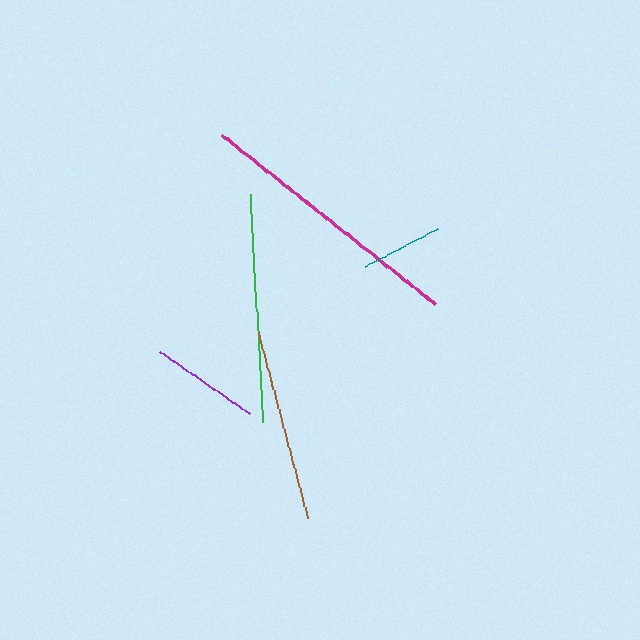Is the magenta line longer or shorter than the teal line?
The magenta line is longer than the teal line.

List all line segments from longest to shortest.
From longest to shortest: magenta, green, brown, purple, teal.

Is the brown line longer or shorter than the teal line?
The brown line is longer than the teal line.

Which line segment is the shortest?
The teal line is the shortest at approximately 82 pixels.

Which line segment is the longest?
The magenta line is the longest at approximately 273 pixels.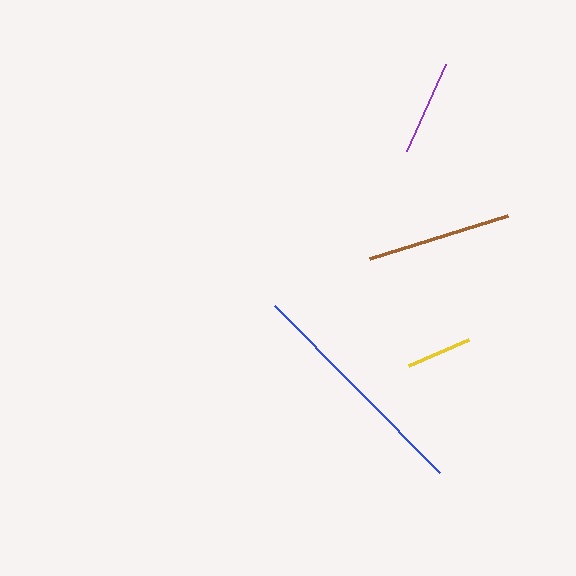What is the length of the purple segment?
The purple segment is approximately 96 pixels long.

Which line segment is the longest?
The blue line is the longest at approximately 235 pixels.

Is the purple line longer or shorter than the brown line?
The brown line is longer than the purple line.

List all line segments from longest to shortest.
From longest to shortest: blue, brown, purple, yellow.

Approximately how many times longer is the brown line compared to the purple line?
The brown line is approximately 1.5 times the length of the purple line.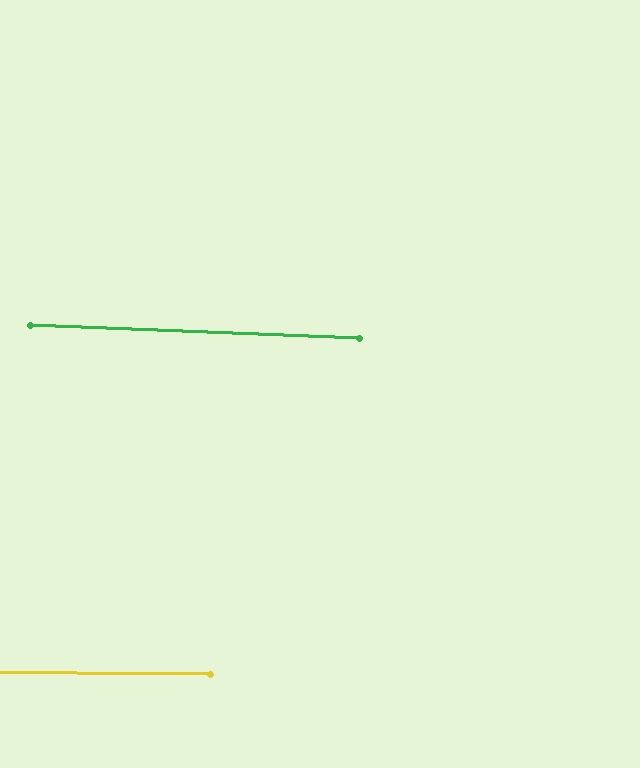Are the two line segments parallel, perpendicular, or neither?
Parallel — their directions differ by only 1.8°.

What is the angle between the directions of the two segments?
Approximately 2 degrees.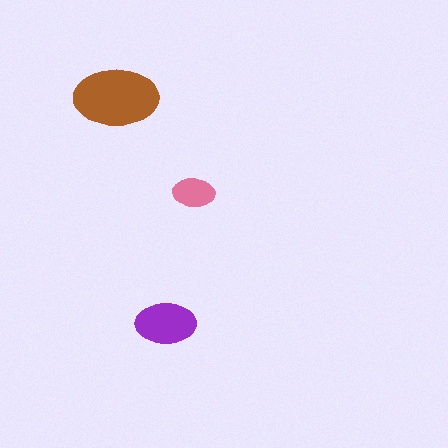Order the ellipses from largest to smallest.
the brown one, the purple one, the pink one.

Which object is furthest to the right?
The pink ellipse is rightmost.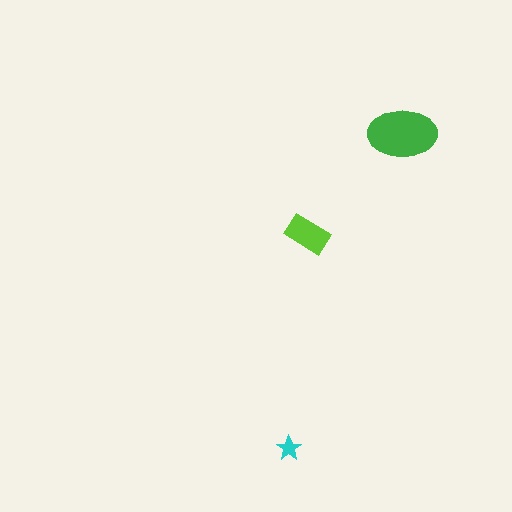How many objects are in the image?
There are 3 objects in the image.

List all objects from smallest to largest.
The cyan star, the lime rectangle, the green ellipse.